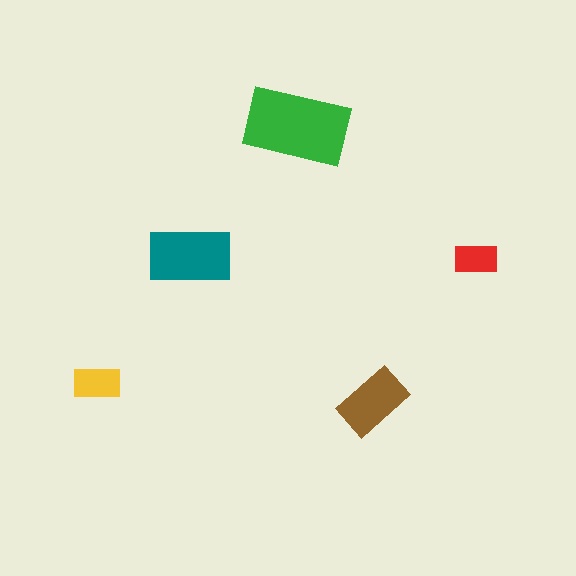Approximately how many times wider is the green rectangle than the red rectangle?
About 2.5 times wider.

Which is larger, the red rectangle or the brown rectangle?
The brown one.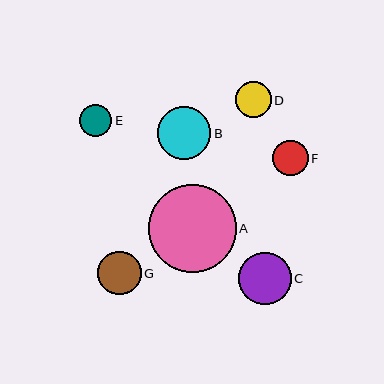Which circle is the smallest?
Circle E is the smallest with a size of approximately 32 pixels.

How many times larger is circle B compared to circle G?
Circle B is approximately 1.2 times the size of circle G.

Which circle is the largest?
Circle A is the largest with a size of approximately 88 pixels.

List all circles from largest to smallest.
From largest to smallest: A, B, C, G, D, F, E.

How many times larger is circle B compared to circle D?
Circle B is approximately 1.5 times the size of circle D.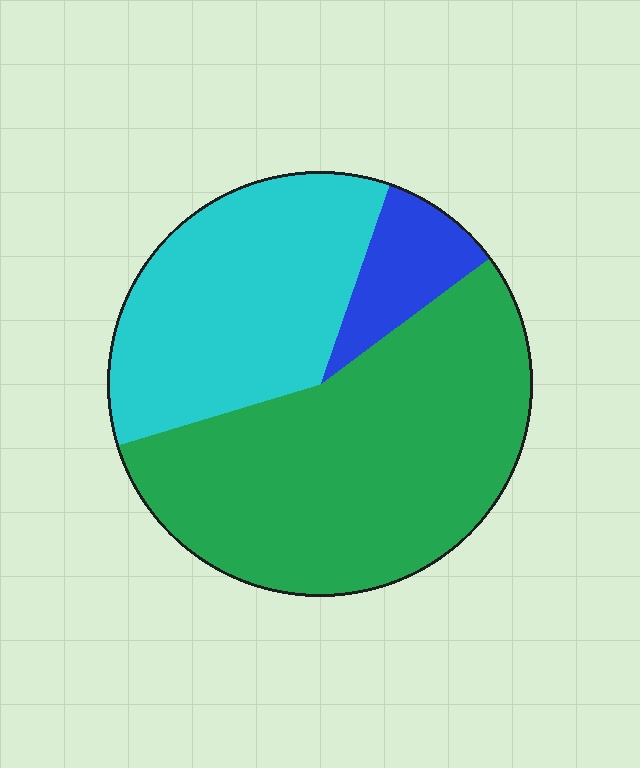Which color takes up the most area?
Green, at roughly 55%.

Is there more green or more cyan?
Green.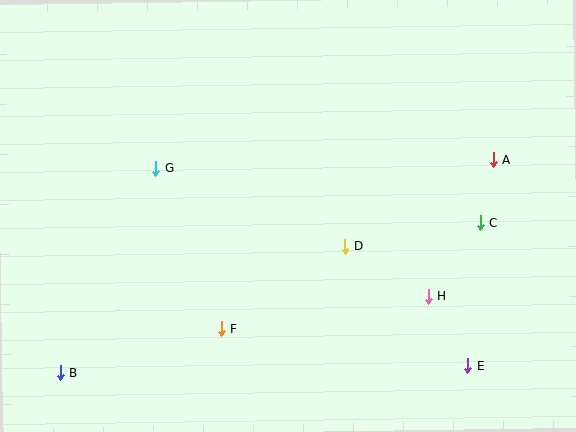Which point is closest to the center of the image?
Point D at (345, 246) is closest to the center.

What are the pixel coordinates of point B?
Point B is at (60, 373).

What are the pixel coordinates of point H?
Point H is at (429, 296).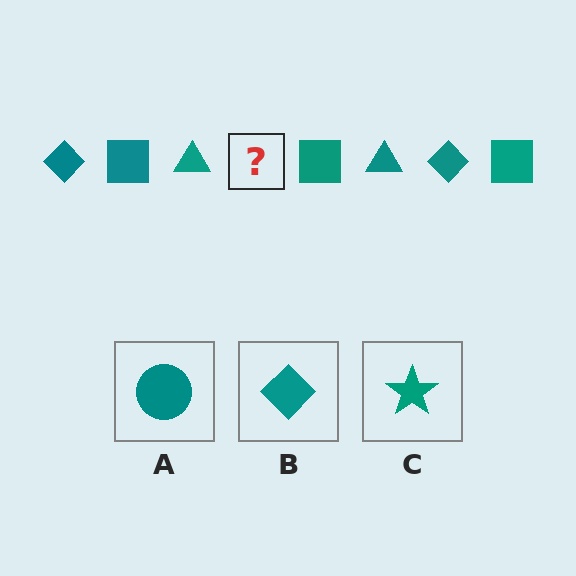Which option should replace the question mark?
Option B.